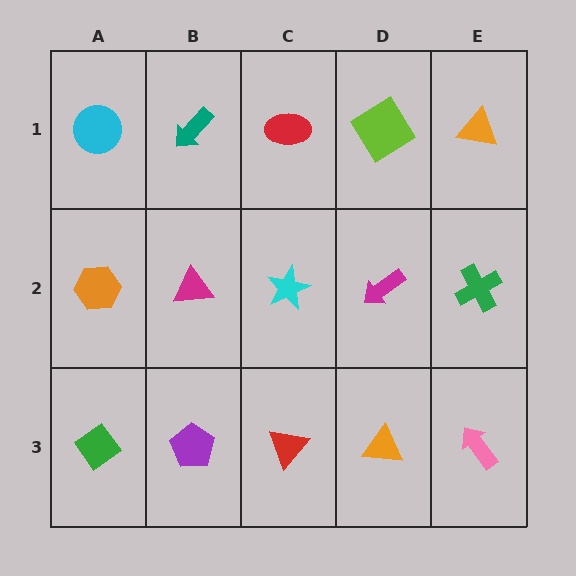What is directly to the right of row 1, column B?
A red ellipse.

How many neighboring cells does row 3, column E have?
2.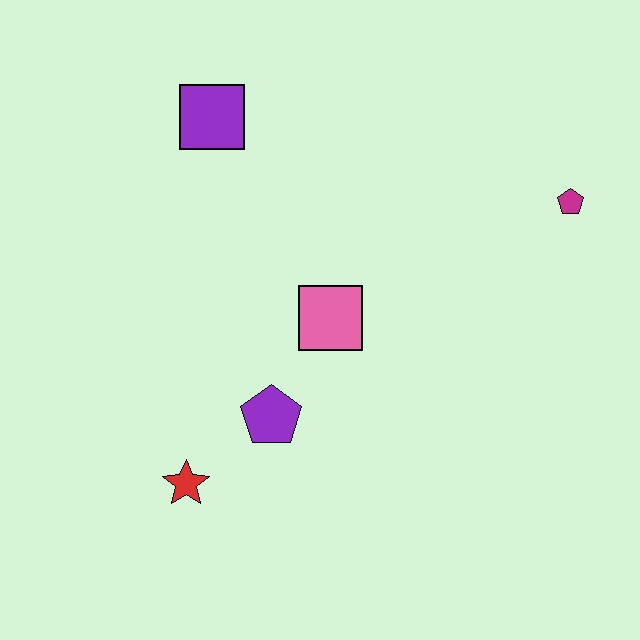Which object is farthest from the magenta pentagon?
The red star is farthest from the magenta pentagon.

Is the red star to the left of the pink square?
Yes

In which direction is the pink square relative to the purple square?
The pink square is below the purple square.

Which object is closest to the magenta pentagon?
The pink square is closest to the magenta pentagon.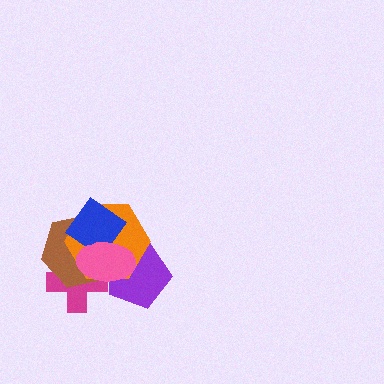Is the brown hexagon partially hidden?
Yes, it is partially covered by another shape.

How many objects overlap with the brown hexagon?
5 objects overlap with the brown hexagon.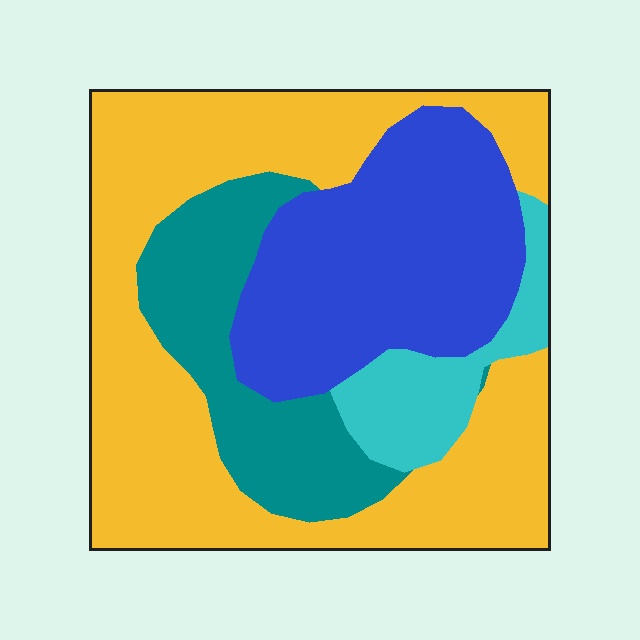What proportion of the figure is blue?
Blue covers around 25% of the figure.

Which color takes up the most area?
Yellow, at roughly 45%.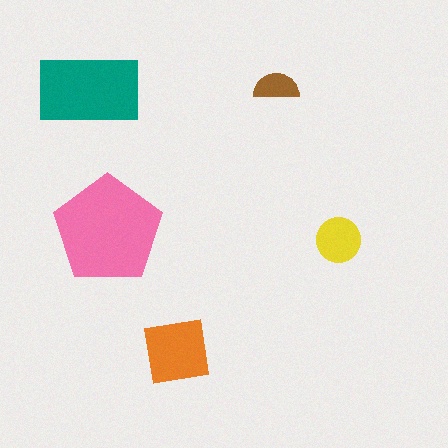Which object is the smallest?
The brown semicircle.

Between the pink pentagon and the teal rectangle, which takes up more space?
The pink pentagon.